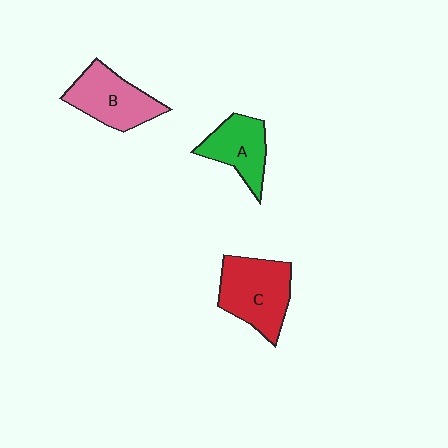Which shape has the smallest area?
Shape A (green).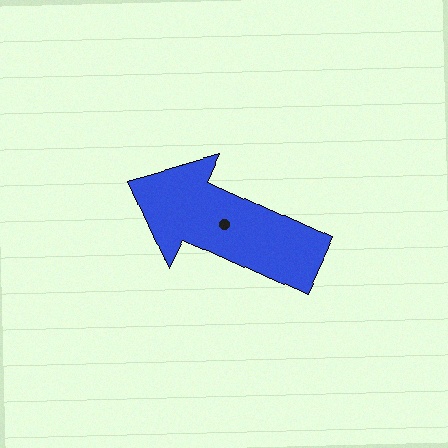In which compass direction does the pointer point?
Northwest.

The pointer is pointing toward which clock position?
Roughly 10 o'clock.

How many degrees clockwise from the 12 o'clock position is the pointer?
Approximately 295 degrees.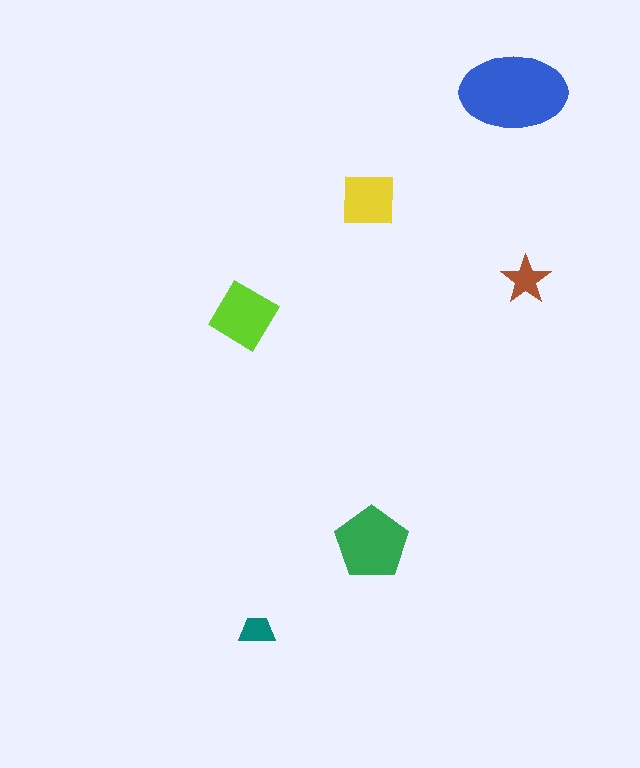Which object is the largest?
The blue ellipse.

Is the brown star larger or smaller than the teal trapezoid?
Larger.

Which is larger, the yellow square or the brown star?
The yellow square.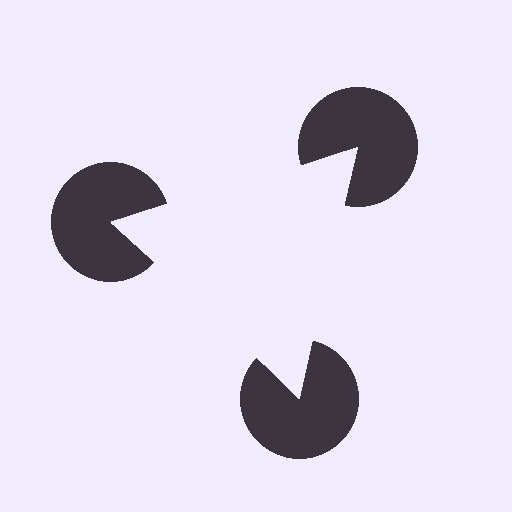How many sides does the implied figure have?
3 sides.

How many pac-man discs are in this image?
There are 3 — one at each vertex of the illusory triangle.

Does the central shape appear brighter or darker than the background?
It typically appears slightly brighter than the background, even though no actual brightness change is drawn.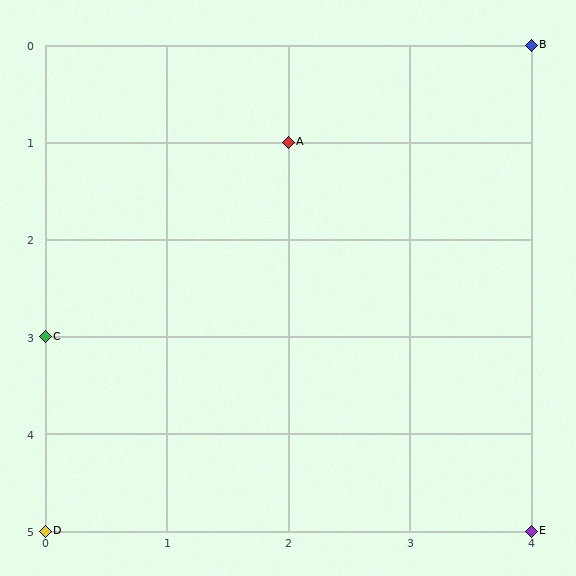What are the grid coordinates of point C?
Point C is at grid coordinates (0, 3).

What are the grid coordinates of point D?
Point D is at grid coordinates (0, 5).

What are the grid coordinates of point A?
Point A is at grid coordinates (2, 1).